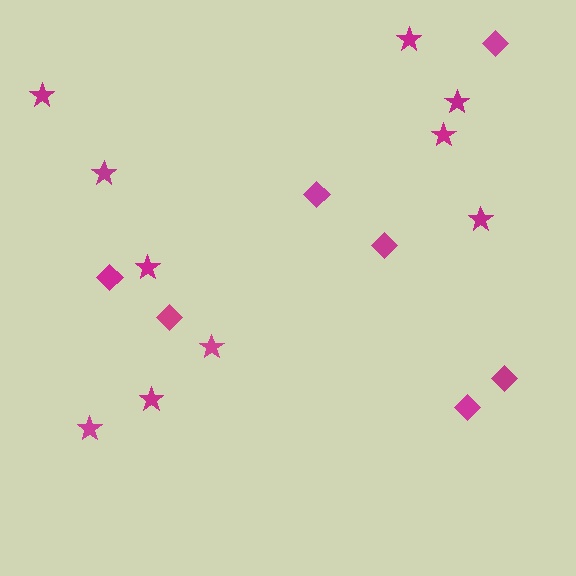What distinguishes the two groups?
There are 2 groups: one group of diamonds (7) and one group of stars (10).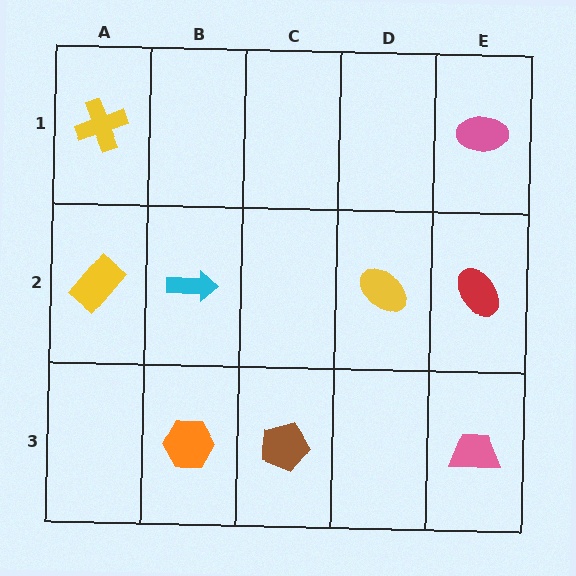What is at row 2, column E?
A red ellipse.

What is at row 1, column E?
A pink ellipse.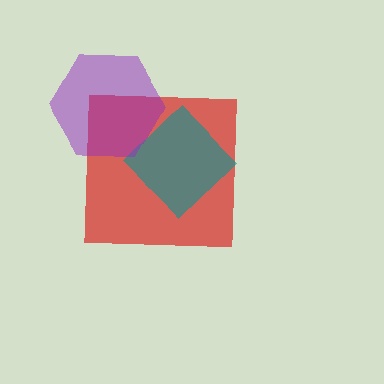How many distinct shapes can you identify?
There are 3 distinct shapes: a red square, a teal diamond, a purple hexagon.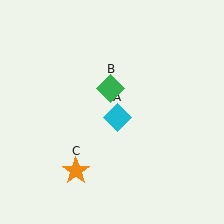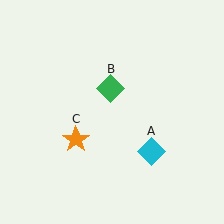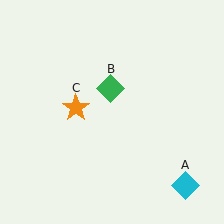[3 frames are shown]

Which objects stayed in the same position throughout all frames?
Green diamond (object B) remained stationary.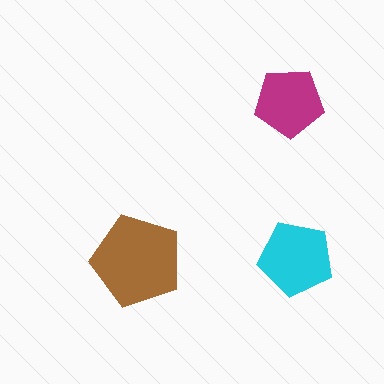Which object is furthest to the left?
The brown pentagon is leftmost.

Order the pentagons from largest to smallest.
the brown one, the cyan one, the magenta one.